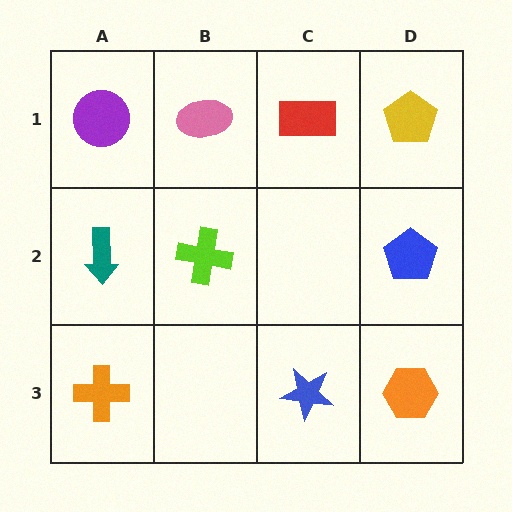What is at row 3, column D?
An orange hexagon.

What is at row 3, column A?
An orange cross.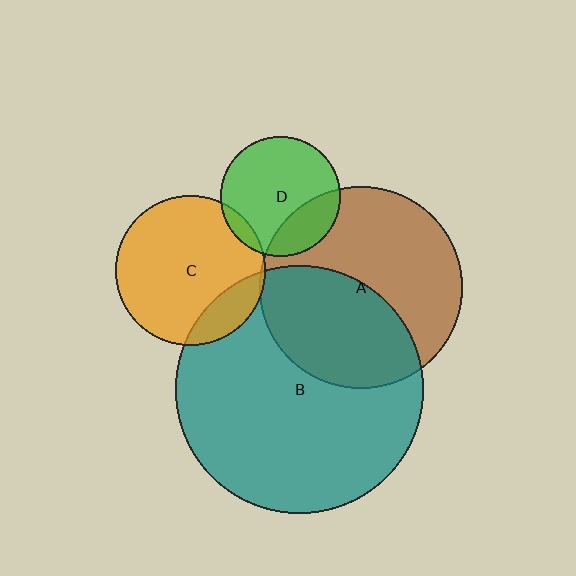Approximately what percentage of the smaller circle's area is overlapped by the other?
Approximately 5%.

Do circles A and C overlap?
Yes.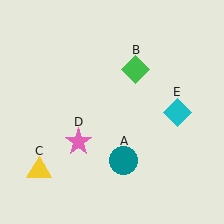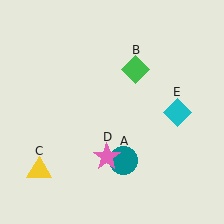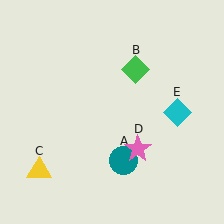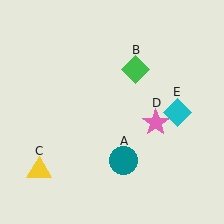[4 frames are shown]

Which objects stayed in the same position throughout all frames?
Teal circle (object A) and green diamond (object B) and yellow triangle (object C) and cyan diamond (object E) remained stationary.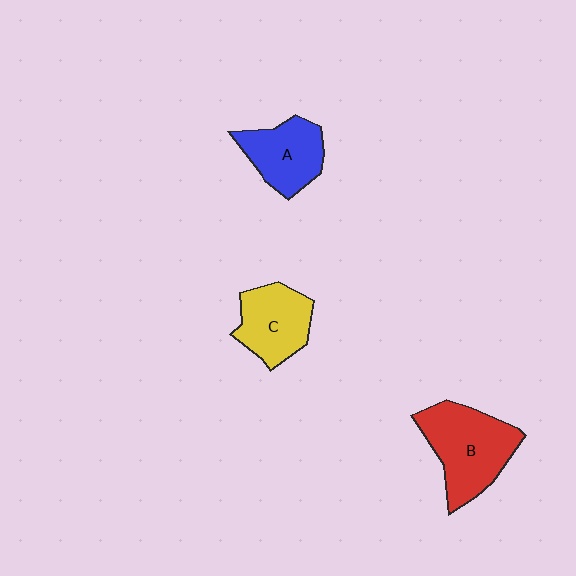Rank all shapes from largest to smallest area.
From largest to smallest: B (red), C (yellow), A (blue).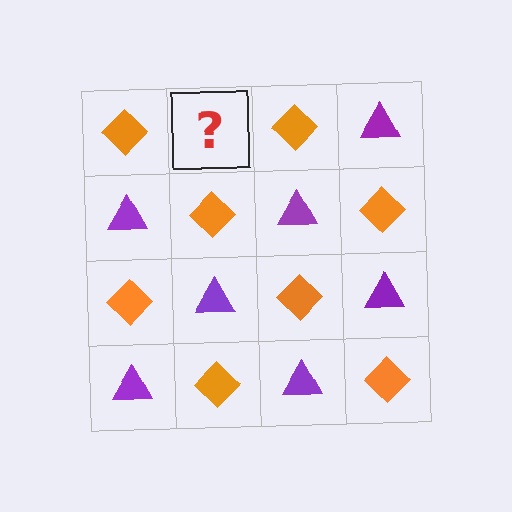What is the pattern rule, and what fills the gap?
The rule is that it alternates orange diamond and purple triangle in a checkerboard pattern. The gap should be filled with a purple triangle.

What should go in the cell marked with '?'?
The missing cell should contain a purple triangle.